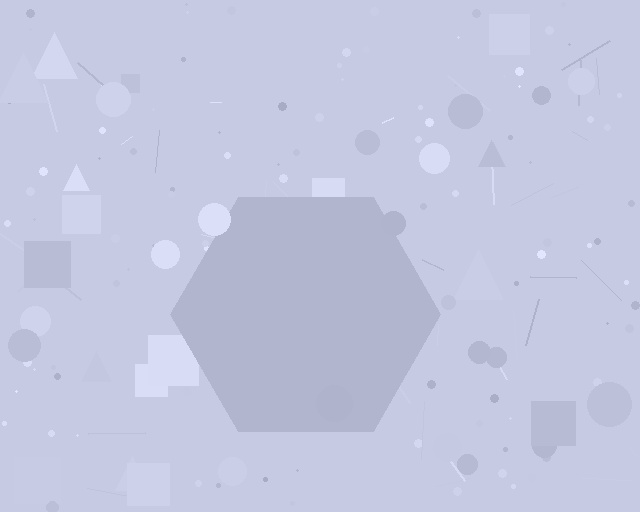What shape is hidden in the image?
A hexagon is hidden in the image.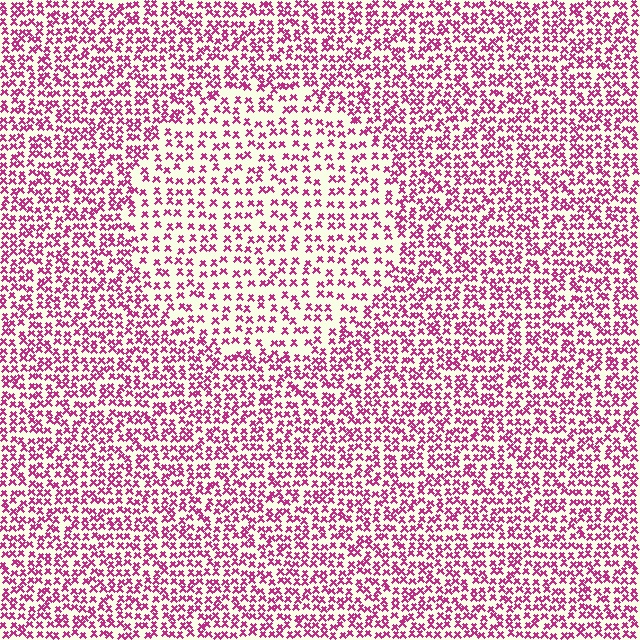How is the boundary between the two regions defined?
The boundary is defined by a change in element density (approximately 1.7x ratio). All elements are the same color, size, and shape.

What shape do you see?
I see a circle.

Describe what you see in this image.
The image contains small magenta elements arranged at two different densities. A circle-shaped region is visible where the elements are less densely packed than the surrounding area.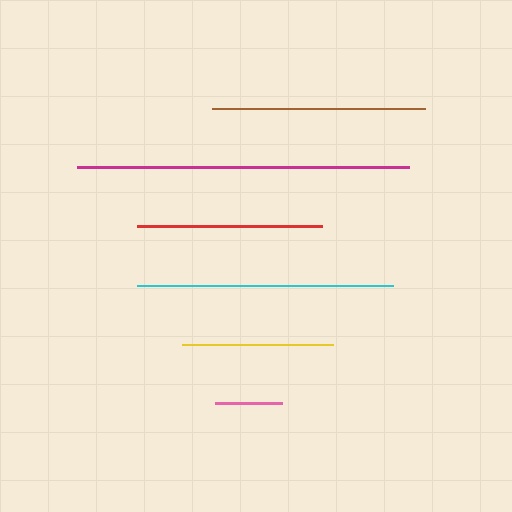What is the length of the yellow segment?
The yellow segment is approximately 151 pixels long.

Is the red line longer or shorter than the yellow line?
The red line is longer than the yellow line.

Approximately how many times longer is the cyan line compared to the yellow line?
The cyan line is approximately 1.7 times the length of the yellow line.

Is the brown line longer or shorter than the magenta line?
The magenta line is longer than the brown line.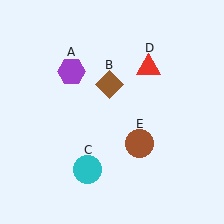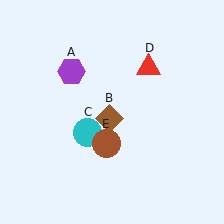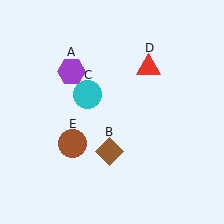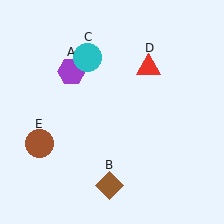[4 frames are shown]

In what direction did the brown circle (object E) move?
The brown circle (object E) moved left.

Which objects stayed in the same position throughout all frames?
Purple hexagon (object A) and red triangle (object D) remained stationary.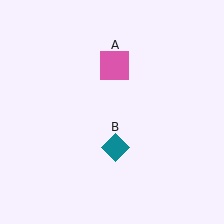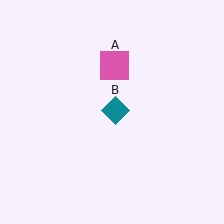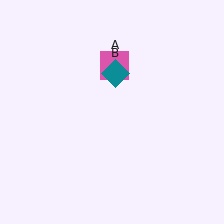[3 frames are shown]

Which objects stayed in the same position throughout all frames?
Pink square (object A) remained stationary.